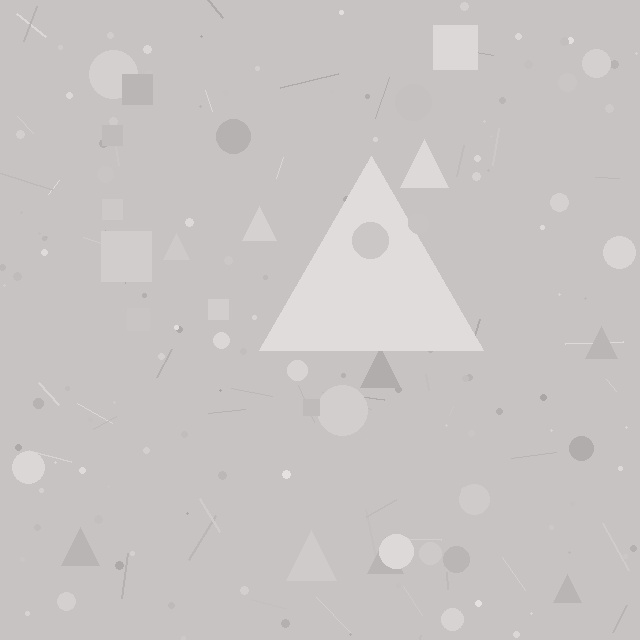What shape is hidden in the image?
A triangle is hidden in the image.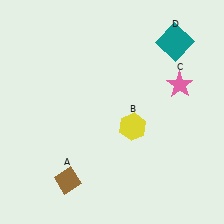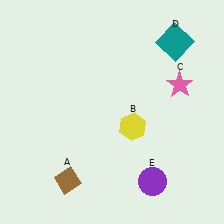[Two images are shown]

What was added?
A purple circle (E) was added in Image 2.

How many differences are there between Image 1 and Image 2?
There is 1 difference between the two images.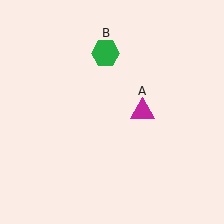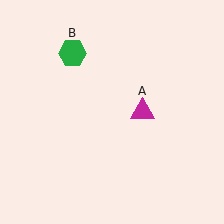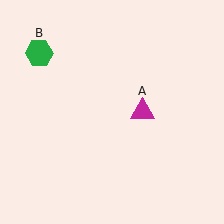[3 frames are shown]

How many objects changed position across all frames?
1 object changed position: green hexagon (object B).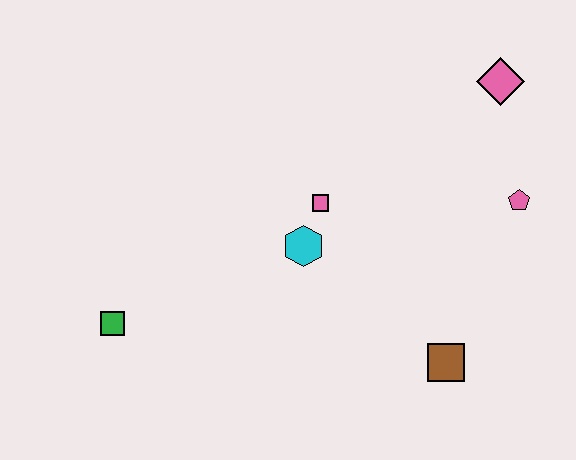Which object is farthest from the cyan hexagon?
The pink diamond is farthest from the cyan hexagon.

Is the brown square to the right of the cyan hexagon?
Yes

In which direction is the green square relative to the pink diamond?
The green square is to the left of the pink diamond.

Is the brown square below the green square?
Yes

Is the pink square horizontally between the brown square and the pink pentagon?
No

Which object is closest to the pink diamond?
The pink pentagon is closest to the pink diamond.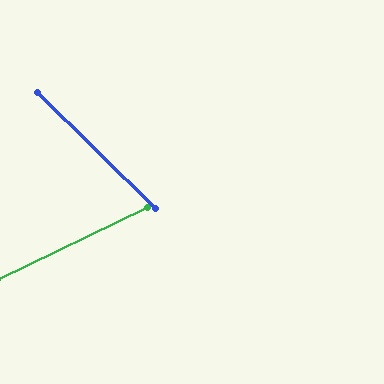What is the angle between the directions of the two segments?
Approximately 71 degrees.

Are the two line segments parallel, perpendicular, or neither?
Neither parallel nor perpendicular — they differ by about 71°.